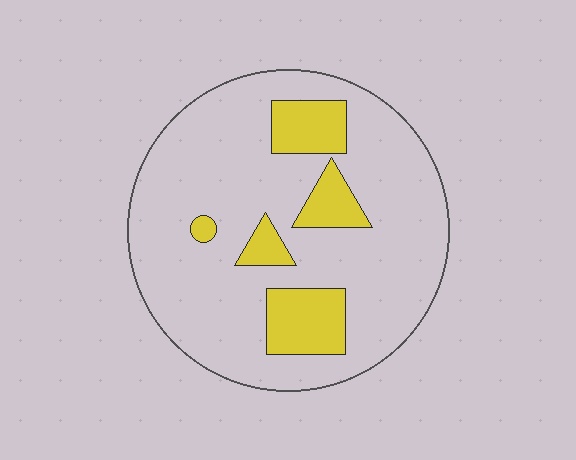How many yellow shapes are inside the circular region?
5.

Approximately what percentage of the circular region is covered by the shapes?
Approximately 20%.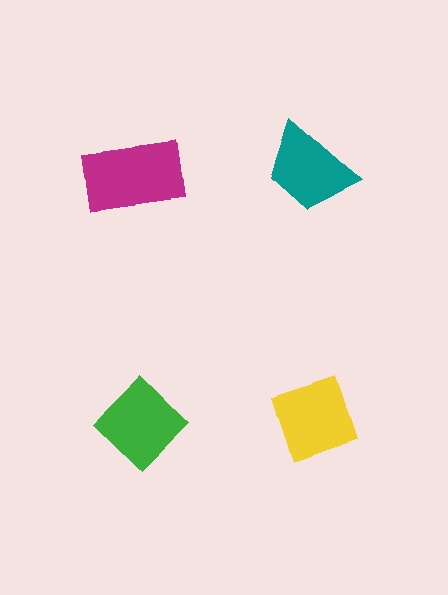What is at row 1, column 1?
A magenta rectangle.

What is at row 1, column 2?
A teal trapezoid.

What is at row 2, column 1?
A green diamond.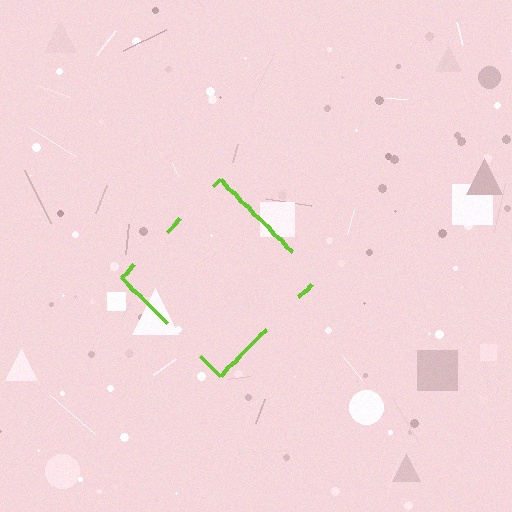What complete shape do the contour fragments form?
The contour fragments form a diamond.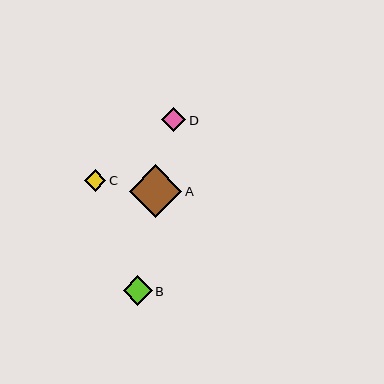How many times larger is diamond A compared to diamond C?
Diamond A is approximately 2.5 times the size of diamond C.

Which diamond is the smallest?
Diamond C is the smallest with a size of approximately 21 pixels.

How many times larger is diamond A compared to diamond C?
Diamond A is approximately 2.5 times the size of diamond C.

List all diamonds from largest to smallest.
From largest to smallest: A, B, D, C.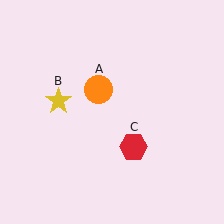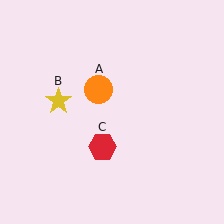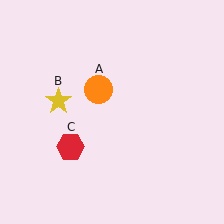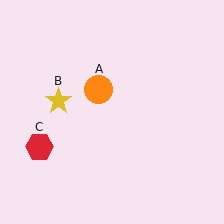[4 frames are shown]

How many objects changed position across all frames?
1 object changed position: red hexagon (object C).